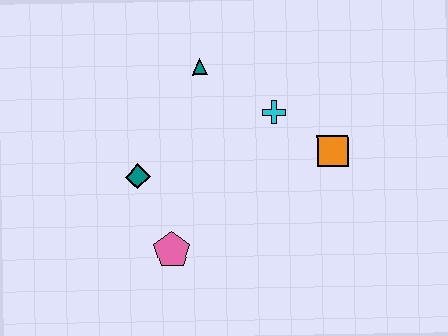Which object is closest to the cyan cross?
The orange square is closest to the cyan cross.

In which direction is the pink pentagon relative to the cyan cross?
The pink pentagon is below the cyan cross.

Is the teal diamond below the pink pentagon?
No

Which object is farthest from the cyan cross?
The pink pentagon is farthest from the cyan cross.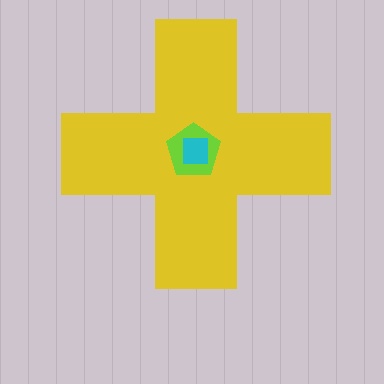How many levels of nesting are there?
3.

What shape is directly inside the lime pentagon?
The cyan square.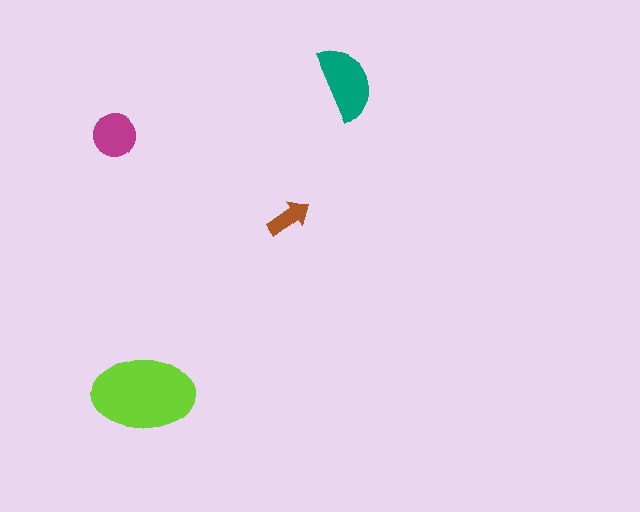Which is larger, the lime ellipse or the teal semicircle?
The lime ellipse.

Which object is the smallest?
The brown arrow.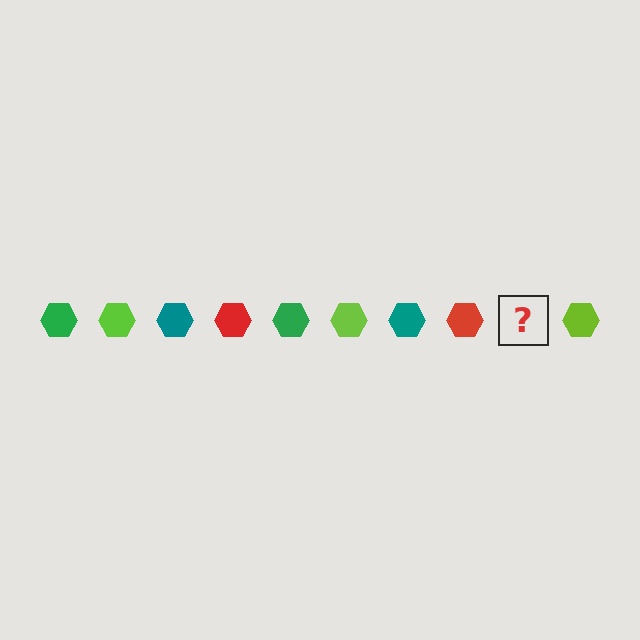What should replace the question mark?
The question mark should be replaced with a green hexagon.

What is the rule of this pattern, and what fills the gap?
The rule is that the pattern cycles through green, lime, teal, red hexagons. The gap should be filled with a green hexagon.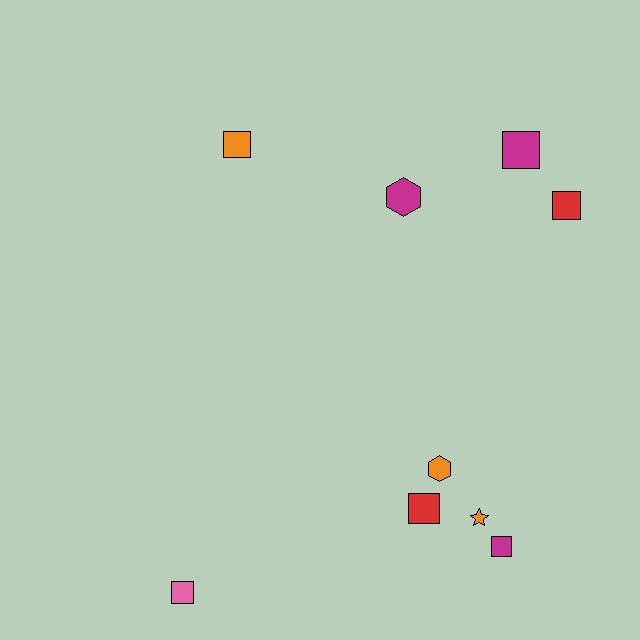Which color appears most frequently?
Orange, with 3 objects.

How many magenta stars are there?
There are no magenta stars.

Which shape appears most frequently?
Square, with 6 objects.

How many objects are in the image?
There are 9 objects.